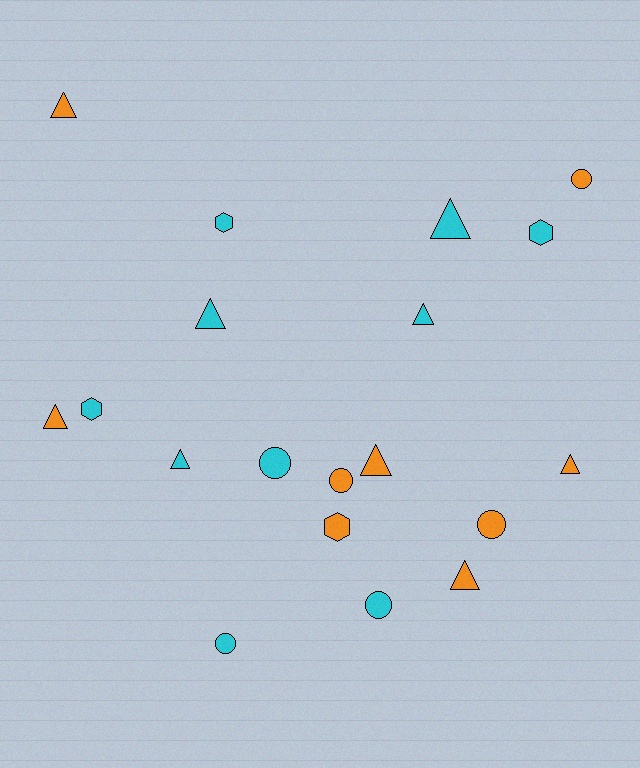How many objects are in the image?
There are 19 objects.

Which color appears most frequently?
Cyan, with 10 objects.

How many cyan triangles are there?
There are 4 cyan triangles.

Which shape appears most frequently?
Triangle, with 9 objects.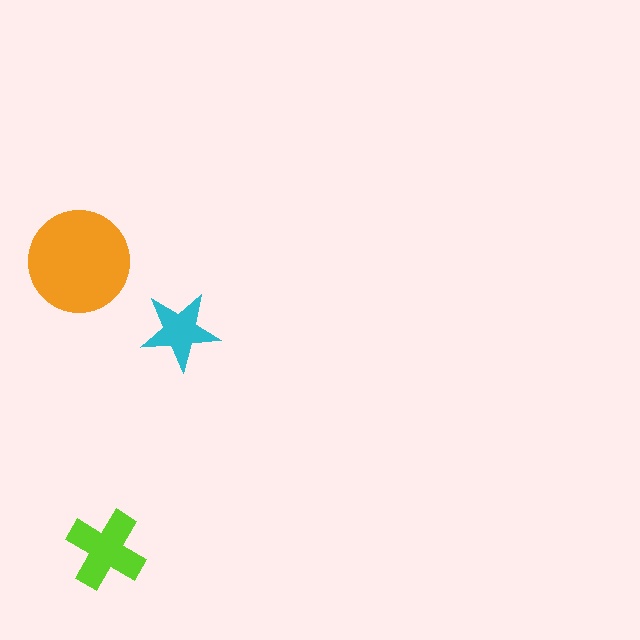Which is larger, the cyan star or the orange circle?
The orange circle.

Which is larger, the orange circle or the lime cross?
The orange circle.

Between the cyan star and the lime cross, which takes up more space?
The lime cross.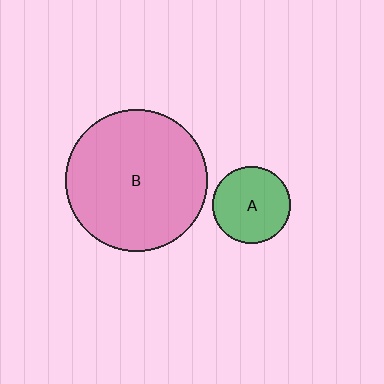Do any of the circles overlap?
No, none of the circles overlap.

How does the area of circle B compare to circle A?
Approximately 3.4 times.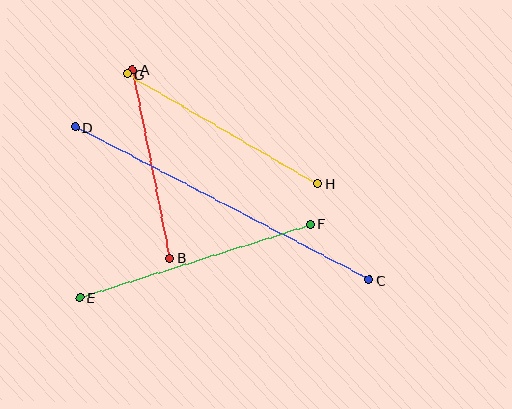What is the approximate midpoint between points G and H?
The midpoint is at approximately (222, 129) pixels.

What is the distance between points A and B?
The distance is approximately 192 pixels.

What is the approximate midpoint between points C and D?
The midpoint is at approximately (222, 204) pixels.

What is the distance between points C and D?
The distance is approximately 332 pixels.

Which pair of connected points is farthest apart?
Points C and D are farthest apart.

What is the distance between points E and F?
The distance is approximately 242 pixels.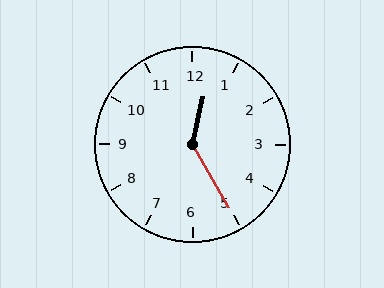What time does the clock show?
12:25.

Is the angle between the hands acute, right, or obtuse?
It is obtuse.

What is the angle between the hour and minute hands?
Approximately 138 degrees.